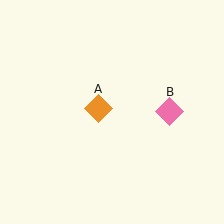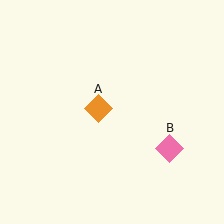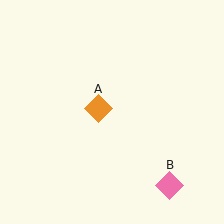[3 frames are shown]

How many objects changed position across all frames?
1 object changed position: pink diamond (object B).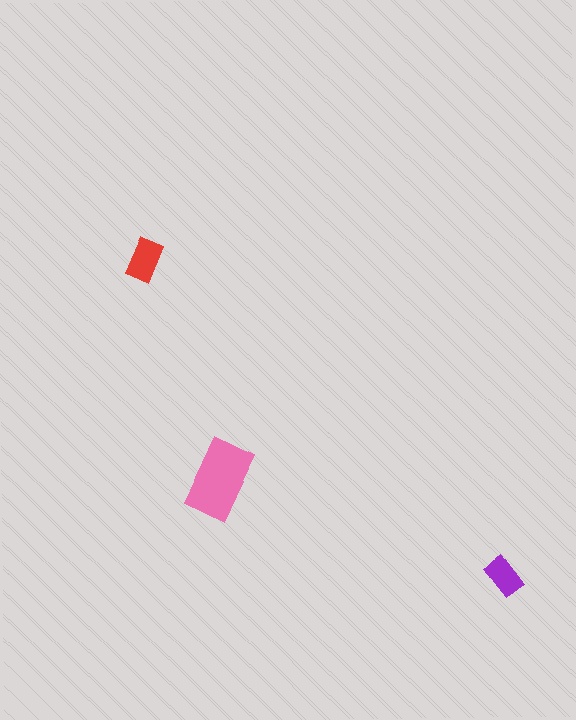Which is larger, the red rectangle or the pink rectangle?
The pink one.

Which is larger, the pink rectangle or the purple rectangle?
The pink one.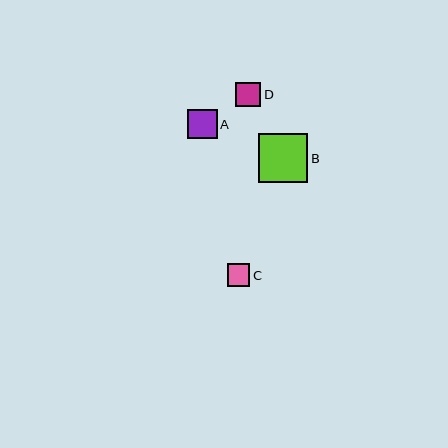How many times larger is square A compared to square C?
Square A is approximately 1.3 times the size of square C.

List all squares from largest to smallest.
From largest to smallest: B, A, D, C.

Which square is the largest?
Square B is the largest with a size of approximately 50 pixels.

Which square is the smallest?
Square C is the smallest with a size of approximately 23 pixels.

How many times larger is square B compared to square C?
Square B is approximately 2.2 times the size of square C.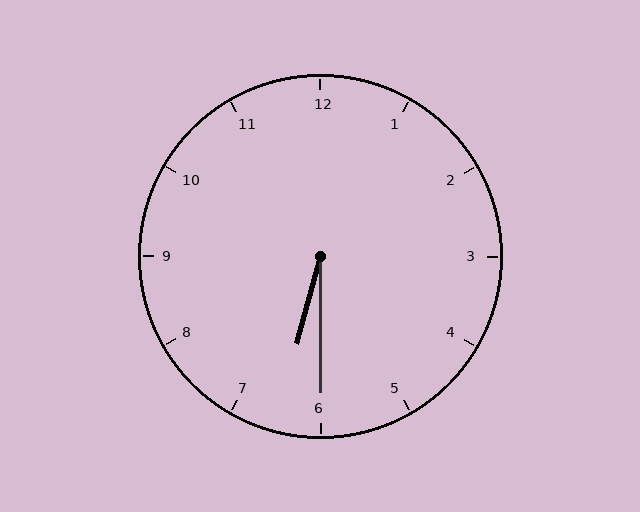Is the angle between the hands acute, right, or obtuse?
It is acute.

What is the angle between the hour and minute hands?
Approximately 15 degrees.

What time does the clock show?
6:30.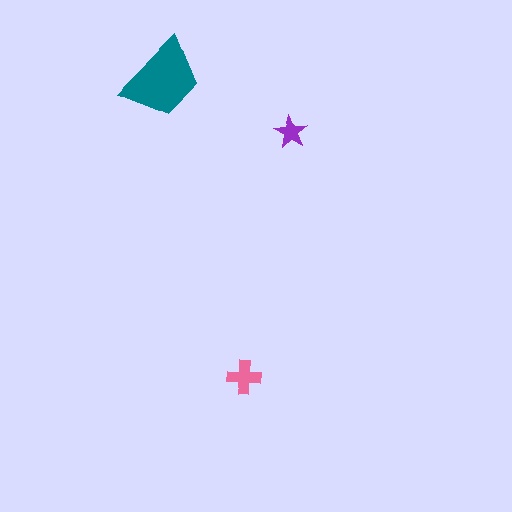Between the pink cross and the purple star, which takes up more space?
The pink cross.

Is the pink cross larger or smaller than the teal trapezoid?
Smaller.